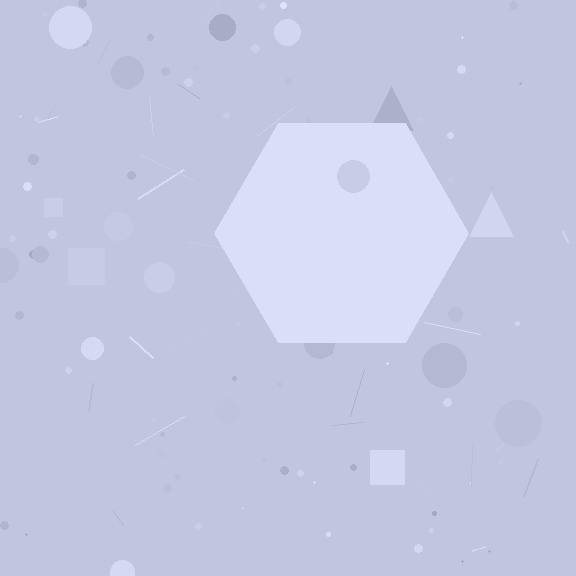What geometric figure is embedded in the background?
A hexagon is embedded in the background.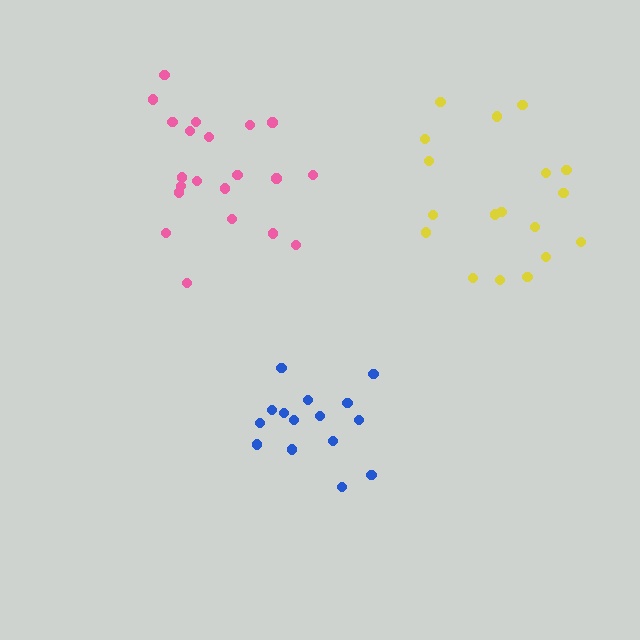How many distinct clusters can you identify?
There are 3 distinct clusters.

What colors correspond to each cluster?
The clusters are colored: yellow, blue, pink.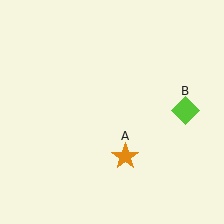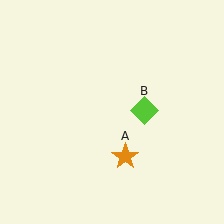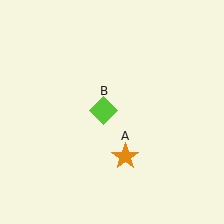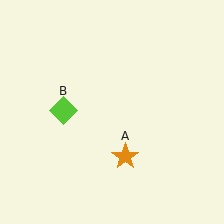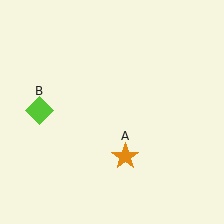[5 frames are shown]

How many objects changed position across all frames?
1 object changed position: lime diamond (object B).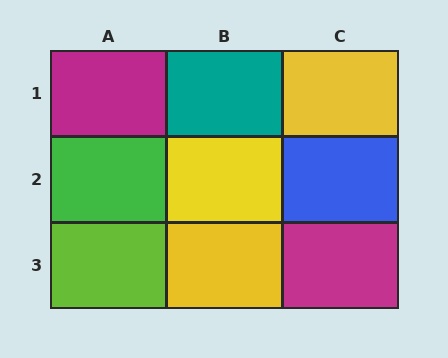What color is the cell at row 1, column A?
Magenta.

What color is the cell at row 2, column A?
Green.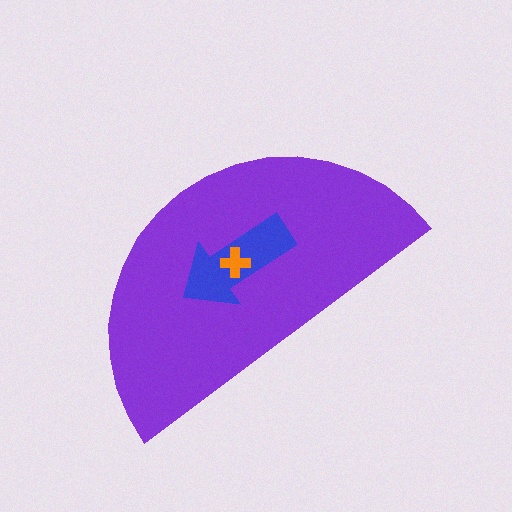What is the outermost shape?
The purple semicircle.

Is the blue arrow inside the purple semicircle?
Yes.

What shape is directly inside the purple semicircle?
The blue arrow.